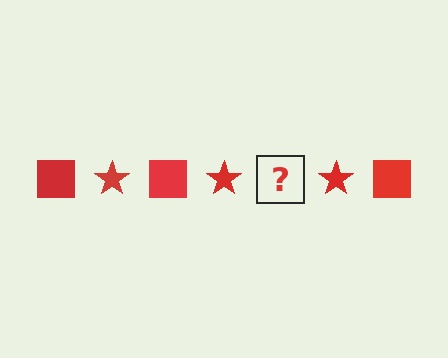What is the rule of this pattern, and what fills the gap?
The rule is that the pattern cycles through square, star shapes in red. The gap should be filled with a red square.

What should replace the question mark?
The question mark should be replaced with a red square.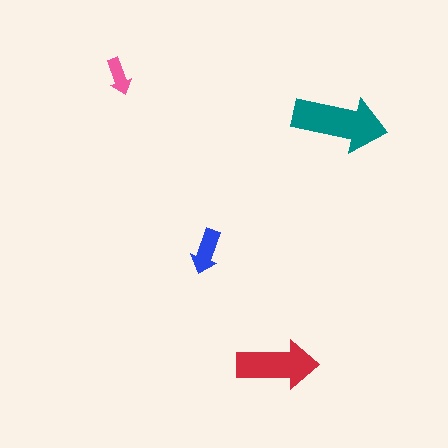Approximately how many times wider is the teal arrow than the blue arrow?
About 2 times wider.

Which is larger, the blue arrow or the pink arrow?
The blue one.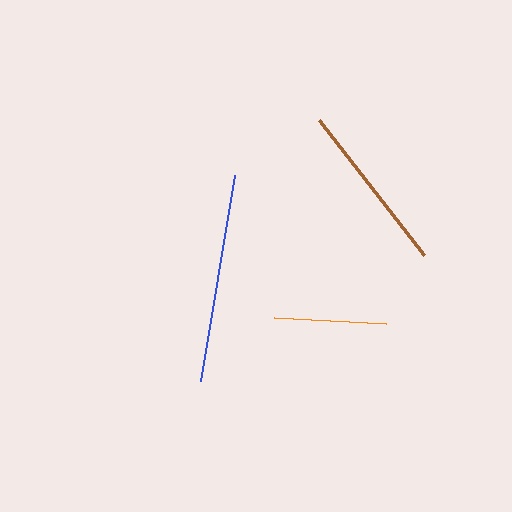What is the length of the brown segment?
The brown segment is approximately 171 pixels long.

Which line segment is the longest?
The blue line is the longest at approximately 208 pixels.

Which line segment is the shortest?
The orange line is the shortest at approximately 112 pixels.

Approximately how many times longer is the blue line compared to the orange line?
The blue line is approximately 1.9 times the length of the orange line.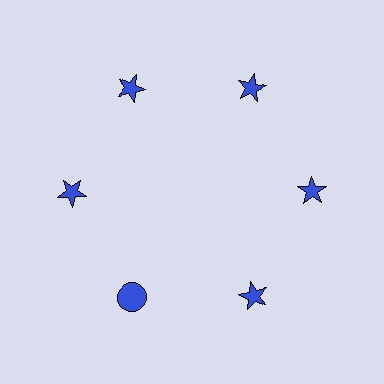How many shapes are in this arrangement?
There are 6 shapes arranged in a ring pattern.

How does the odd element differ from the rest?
It has a different shape: circle instead of star.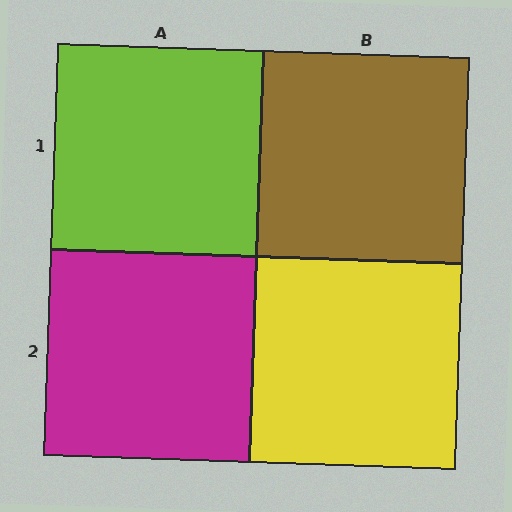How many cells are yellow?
1 cell is yellow.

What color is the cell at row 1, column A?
Lime.